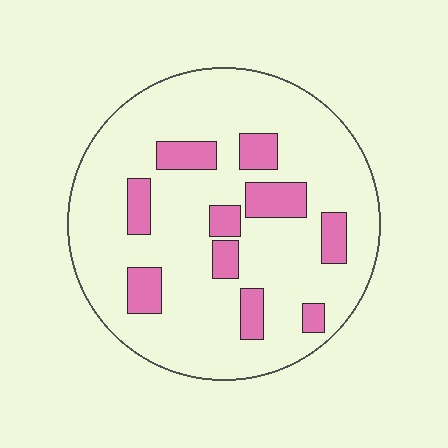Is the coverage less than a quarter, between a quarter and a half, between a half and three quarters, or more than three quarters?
Less than a quarter.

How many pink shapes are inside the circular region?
10.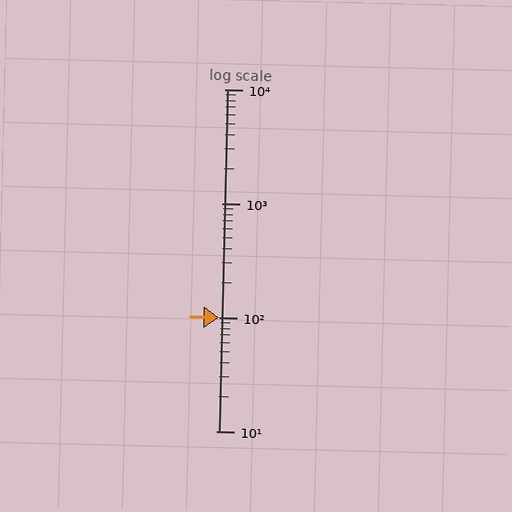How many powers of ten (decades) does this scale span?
The scale spans 3 decades, from 10 to 10000.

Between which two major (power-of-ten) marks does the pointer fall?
The pointer is between 100 and 1000.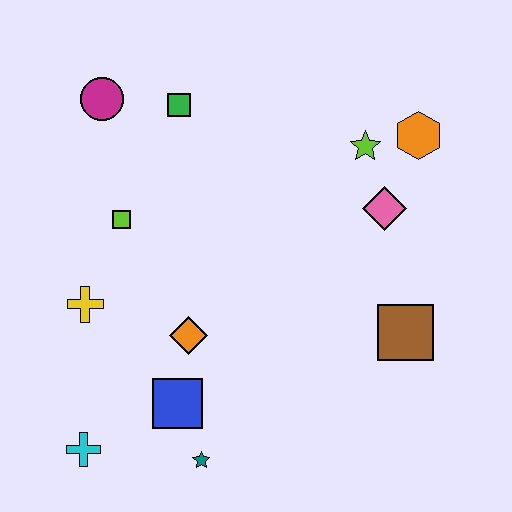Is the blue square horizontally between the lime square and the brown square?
Yes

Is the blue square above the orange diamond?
No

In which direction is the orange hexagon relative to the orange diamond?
The orange hexagon is to the right of the orange diamond.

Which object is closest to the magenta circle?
The green square is closest to the magenta circle.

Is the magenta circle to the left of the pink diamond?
Yes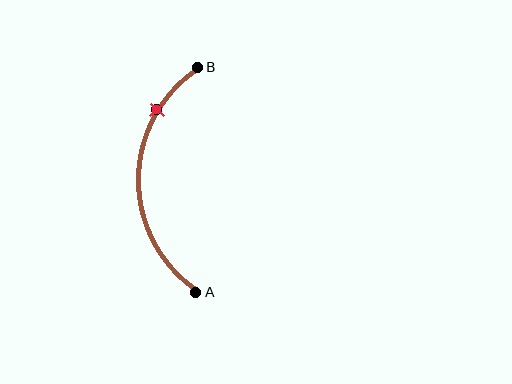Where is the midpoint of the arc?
The arc midpoint is the point on the curve farthest from the straight line joining A and B. It sits to the left of that line.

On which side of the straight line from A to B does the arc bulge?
The arc bulges to the left of the straight line connecting A and B.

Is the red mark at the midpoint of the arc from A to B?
No. The red mark lies on the arc but is closer to endpoint B. The arc midpoint would be at the point on the curve equidistant along the arc from both A and B.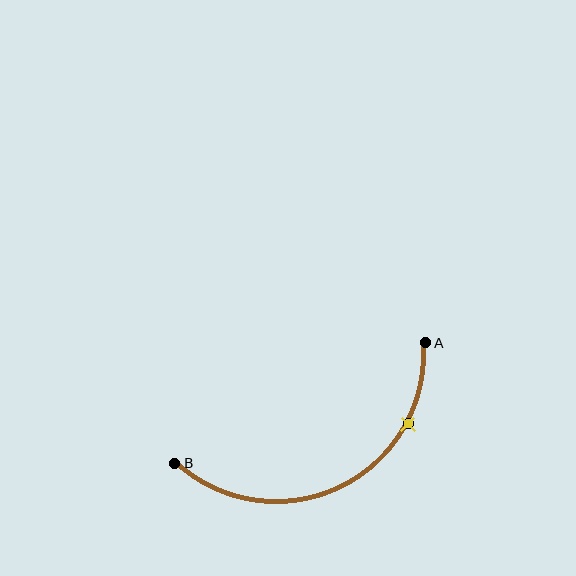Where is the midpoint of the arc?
The arc midpoint is the point on the curve farthest from the straight line joining A and B. It sits below that line.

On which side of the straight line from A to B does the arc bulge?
The arc bulges below the straight line connecting A and B.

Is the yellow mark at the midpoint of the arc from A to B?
No. The yellow mark lies on the arc but is closer to endpoint A. The arc midpoint would be at the point on the curve equidistant along the arc from both A and B.